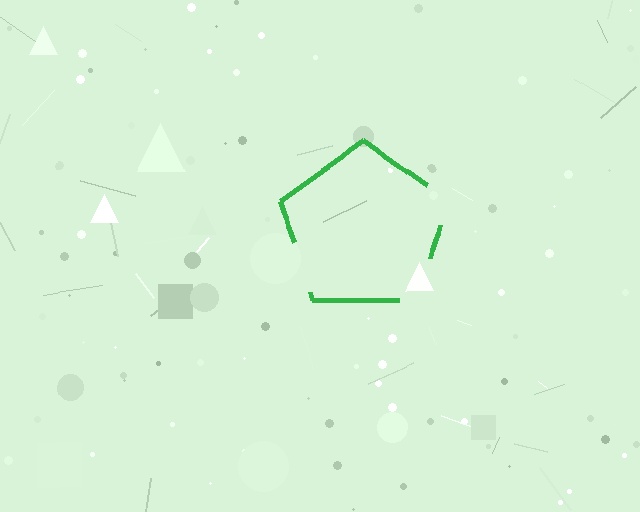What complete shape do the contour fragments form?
The contour fragments form a pentagon.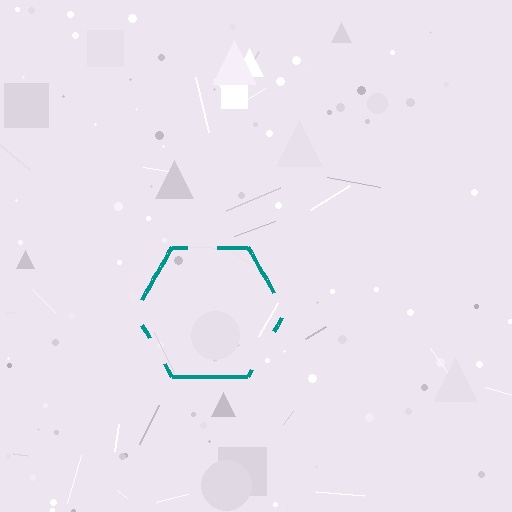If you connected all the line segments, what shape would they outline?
They would outline a hexagon.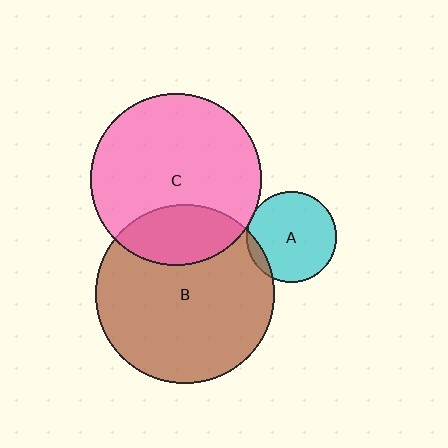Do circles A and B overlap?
Yes.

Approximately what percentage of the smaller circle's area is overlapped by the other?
Approximately 10%.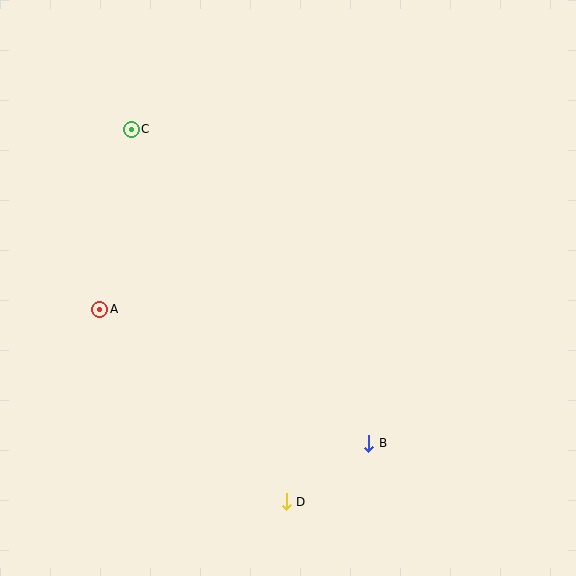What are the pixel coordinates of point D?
Point D is at (286, 502).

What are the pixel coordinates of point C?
Point C is at (131, 129).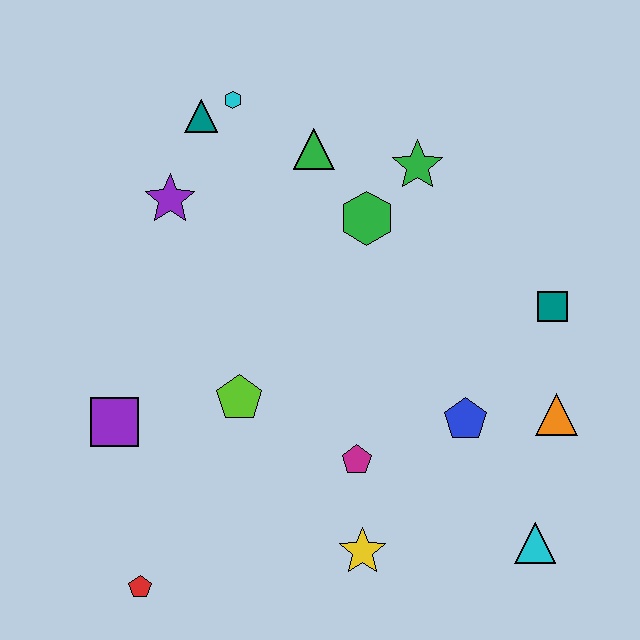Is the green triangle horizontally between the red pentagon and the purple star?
No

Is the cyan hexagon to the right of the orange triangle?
No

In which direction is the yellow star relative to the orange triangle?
The yellow star is to the left of the orange triangle.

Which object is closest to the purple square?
The lime pentagon is closest to the purple square.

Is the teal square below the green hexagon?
Yes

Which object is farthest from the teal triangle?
The cyan triangle is farthest from the teal triangle.